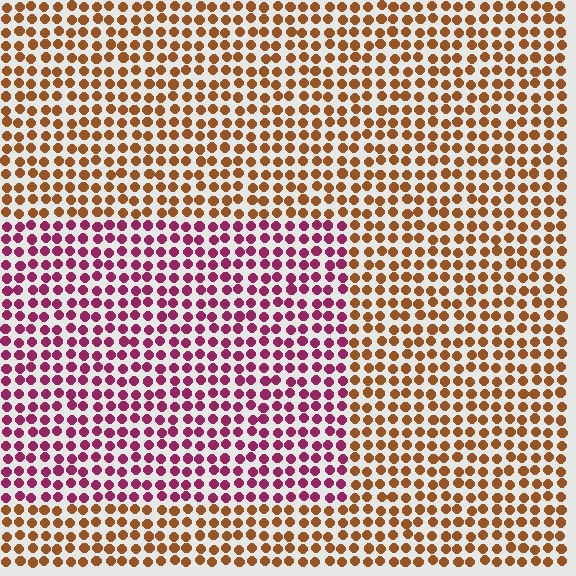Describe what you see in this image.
The image is filled with small brown elements in a uniform arrangement. A rectangle-shaped region is visible where the elements are tinted to a slightly different hue, forming a subtle color boundary.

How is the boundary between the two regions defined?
The boundary is defined purely by a slight shift in hue (about 59 degrees). Spacing, size, and orientation are identical on both sides.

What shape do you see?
I see a rectangle.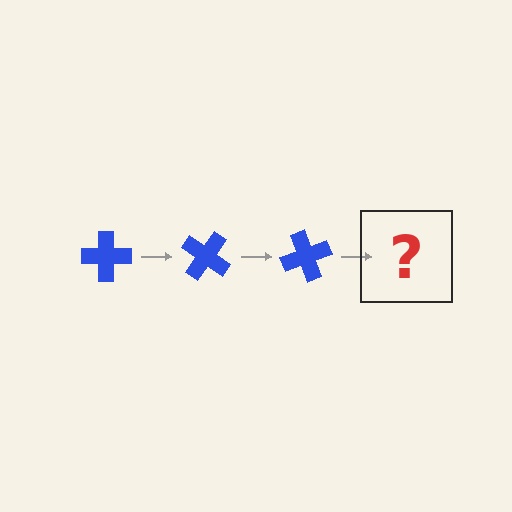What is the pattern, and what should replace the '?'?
The pattern is that the cross rotates 35 degrees each step. The '?' should be a blue cross rotated 105 degrees.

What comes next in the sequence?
The next element should be a blue cross rotated 105 degrees.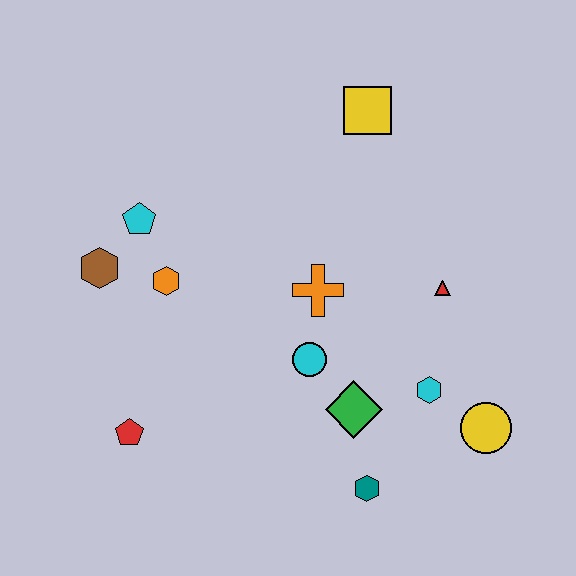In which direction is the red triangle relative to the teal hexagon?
The red triangle is above the teal hexagon.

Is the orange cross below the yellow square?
Yes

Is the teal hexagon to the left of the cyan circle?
No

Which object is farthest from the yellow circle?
The brown hexagon is farthest from the yellow circle.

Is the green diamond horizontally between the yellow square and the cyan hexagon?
No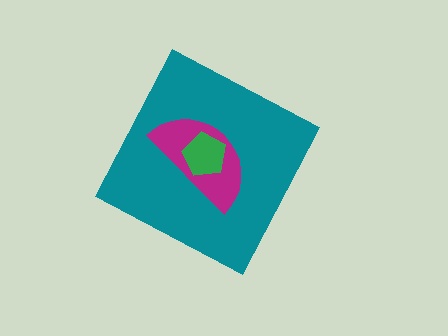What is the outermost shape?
The teal diamond.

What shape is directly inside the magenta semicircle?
The green pentagon.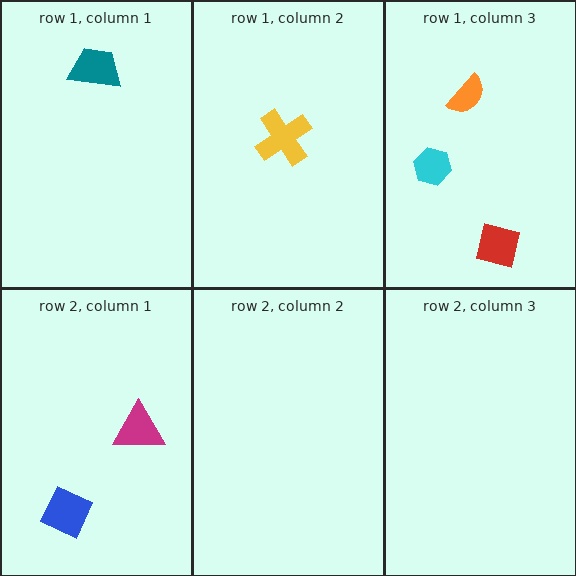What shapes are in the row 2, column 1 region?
The magenta triangle, the blue square.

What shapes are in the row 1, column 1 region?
The teal trapezoid.